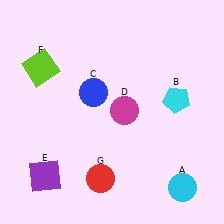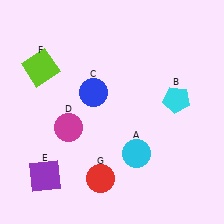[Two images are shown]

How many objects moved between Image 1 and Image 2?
2 objects moved between the two images.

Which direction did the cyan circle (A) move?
The cyan circle (A) moved left.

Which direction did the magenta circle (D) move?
The magenta circle (D) moved left.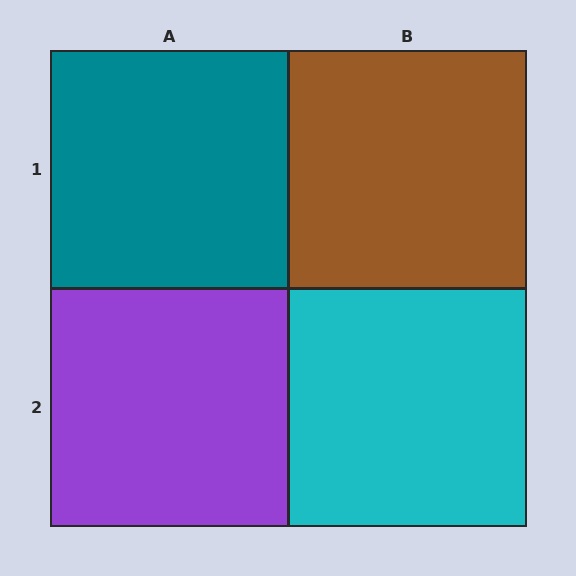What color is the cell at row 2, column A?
Purple.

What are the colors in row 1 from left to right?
Teal, brown.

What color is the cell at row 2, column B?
Cyan.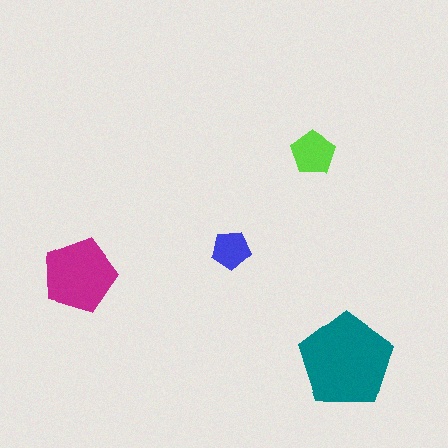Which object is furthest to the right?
The teal pentagon is rightmost.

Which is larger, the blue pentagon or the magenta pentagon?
The magenta one.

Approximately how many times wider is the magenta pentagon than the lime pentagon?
About 1.5 times wider.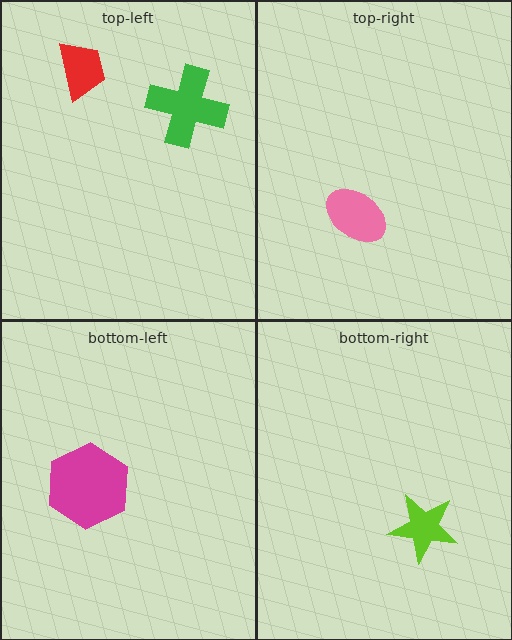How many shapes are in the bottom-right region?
1.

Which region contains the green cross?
The top-left region.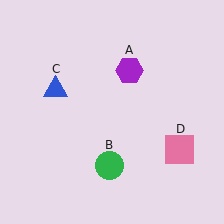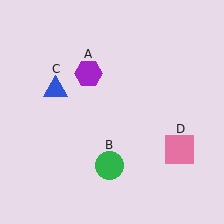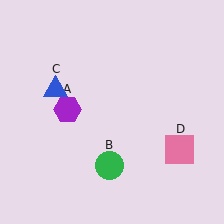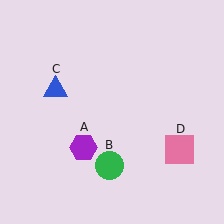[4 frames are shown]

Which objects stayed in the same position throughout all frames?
Green circle (object B) and blue triangle (object C) and pink square (object D) remained stationary.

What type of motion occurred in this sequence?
The purple hexagon (object A) rotated counterclockwise around the center of the scene.